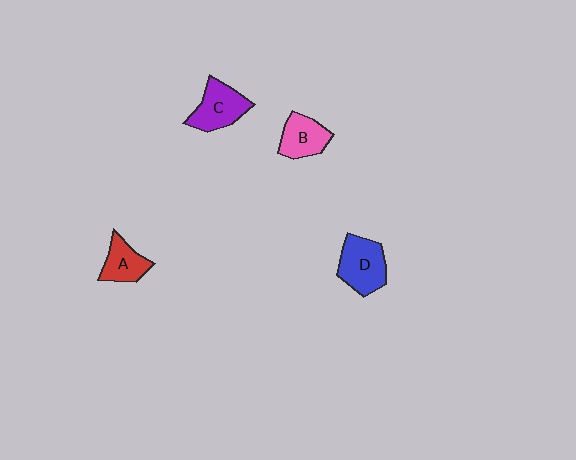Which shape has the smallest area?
Shape A (red).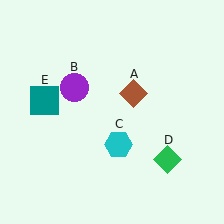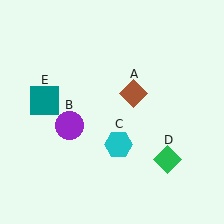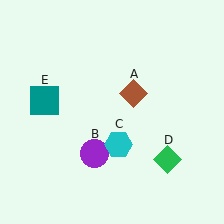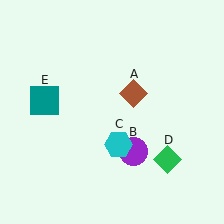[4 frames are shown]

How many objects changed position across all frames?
1 object changed position: purple circle (object B).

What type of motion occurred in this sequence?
The purple circle (object B) rotated counterclockwise around the center of the scene.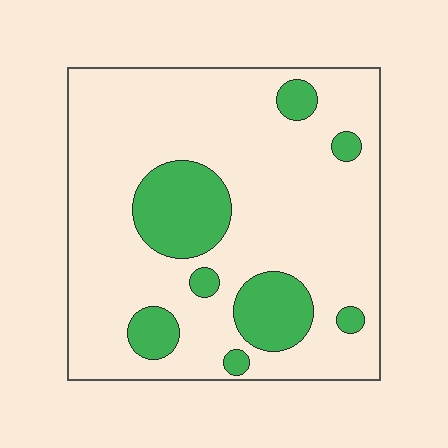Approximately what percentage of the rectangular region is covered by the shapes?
Approximately 20%.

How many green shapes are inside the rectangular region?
8.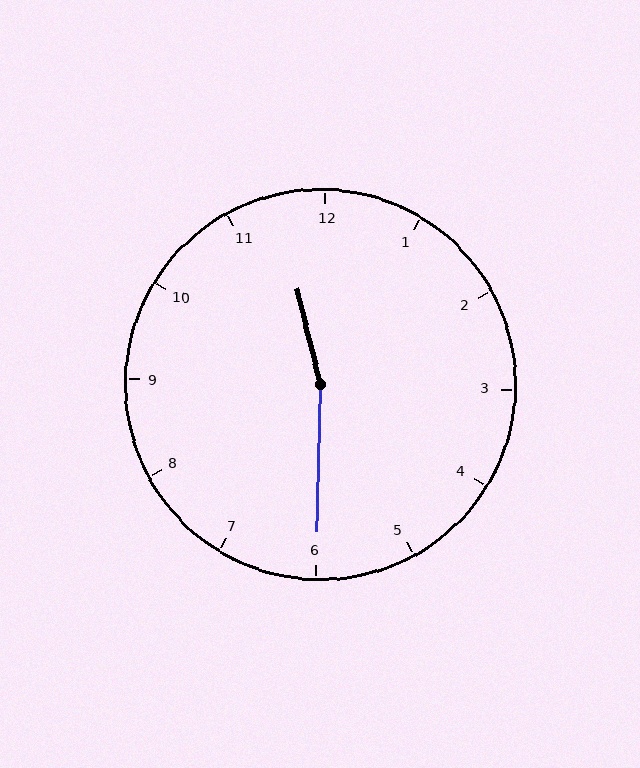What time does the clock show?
11:30.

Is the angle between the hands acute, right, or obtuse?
It is obtuse.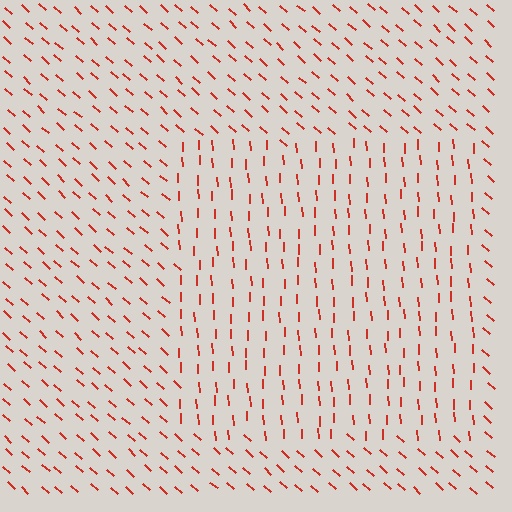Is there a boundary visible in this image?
Yes, there is a texture boundary formed by a change in line orientation.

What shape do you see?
I see a rectangle.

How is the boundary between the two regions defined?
The boundary is defined purely by a change in line orientation (approximately 45 degrees difference). All lines are the same color and thickness.